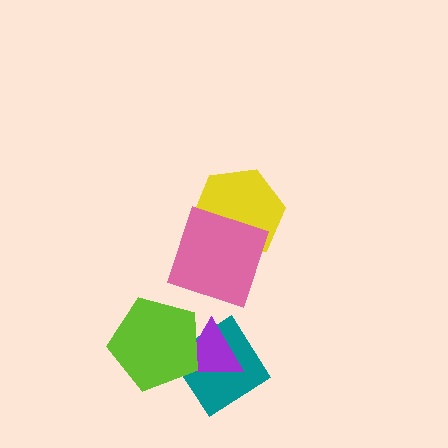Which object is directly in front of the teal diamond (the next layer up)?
The purple triangle is directly in front of the teal diamond.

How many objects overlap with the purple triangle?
2 objects overlap with the purple triangle.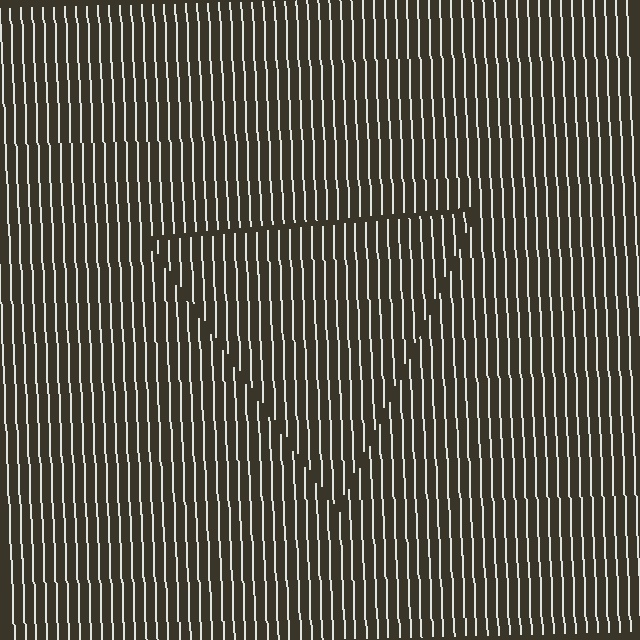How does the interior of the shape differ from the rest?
The interior of the shape contains the same grating, shifted by half a period — the contour is defined by the phase discontinuity where line-ends from the inner and outer gratings abut.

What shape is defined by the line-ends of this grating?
An illusory triangle. The interior of the shape contains the same grating, shifted by half a period — the contour is defined by the phase discontinuity where line-ends from the inner and outer gratings abut.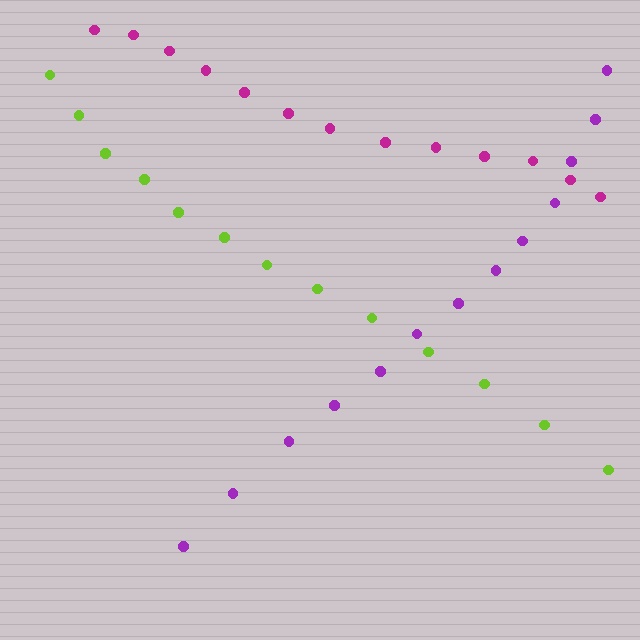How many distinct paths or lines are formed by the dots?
There are 3 distinct paths.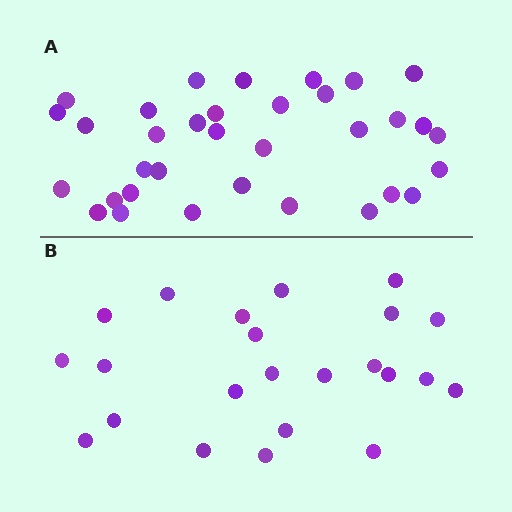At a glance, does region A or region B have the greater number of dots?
Region A (the top region) has more dots.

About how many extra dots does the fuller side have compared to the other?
Region A has roughly 12 or so more dots than region B.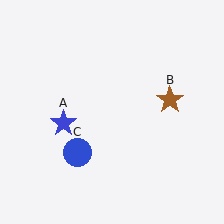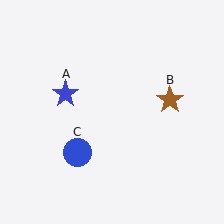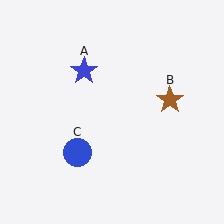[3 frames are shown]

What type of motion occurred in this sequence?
The blue star (object A) rotated clockwise around the center of the scene.